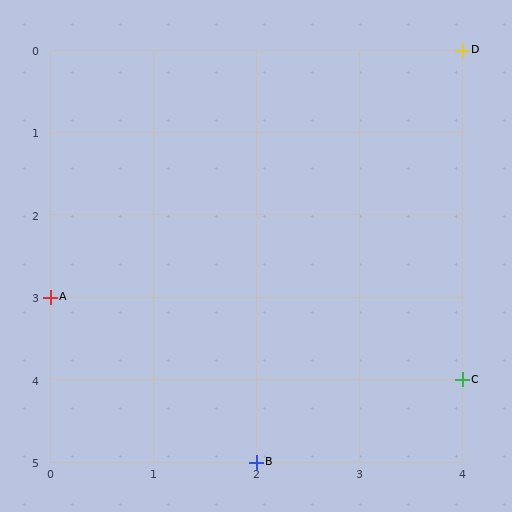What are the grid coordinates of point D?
Point D is at grid coordinates (4, 0).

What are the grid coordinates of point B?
Point B is at grid coordinates (2, 5).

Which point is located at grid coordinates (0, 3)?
Point A is at (0, 3).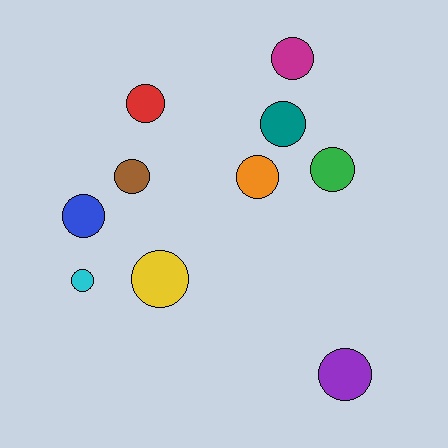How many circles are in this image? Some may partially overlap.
There are 10 circles.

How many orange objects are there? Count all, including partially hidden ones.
There is 1 orange object.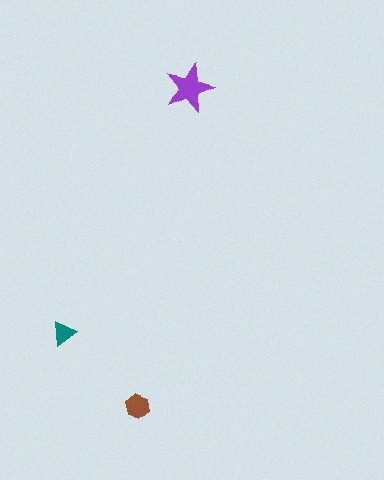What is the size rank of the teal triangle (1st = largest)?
3rd.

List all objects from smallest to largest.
The teal triangle, the brown hexagon, the purple star.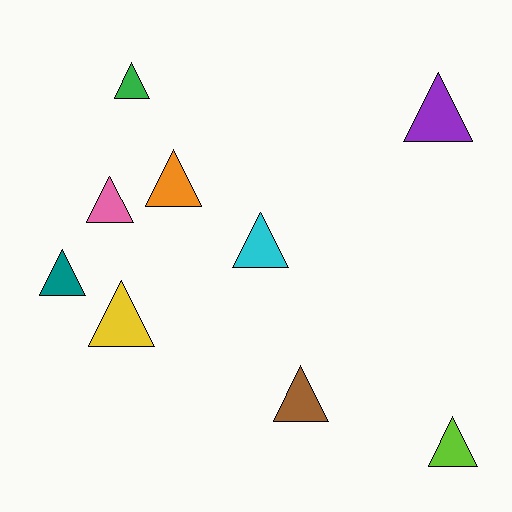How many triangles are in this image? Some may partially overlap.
There are 9 triangles.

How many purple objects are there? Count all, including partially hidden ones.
There is 1 purple object.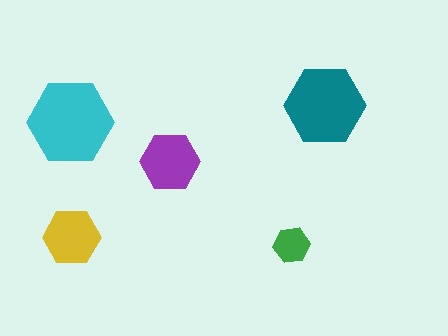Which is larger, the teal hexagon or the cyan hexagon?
The cyan one.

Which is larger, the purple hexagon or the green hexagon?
The purple one.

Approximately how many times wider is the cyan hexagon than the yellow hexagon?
About 1.5 times wider.